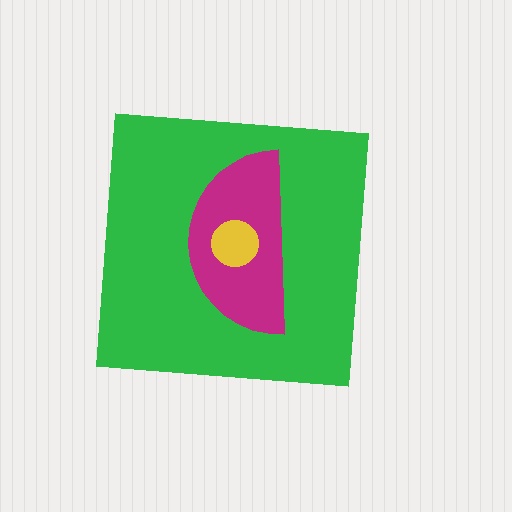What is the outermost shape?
The green square.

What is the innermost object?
The yellow circle.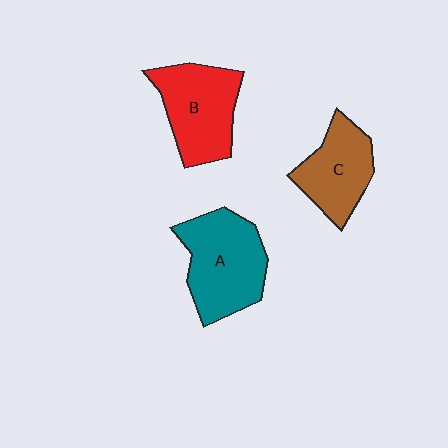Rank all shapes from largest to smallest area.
From largest to smallest: A (teal), B (red), C (brown).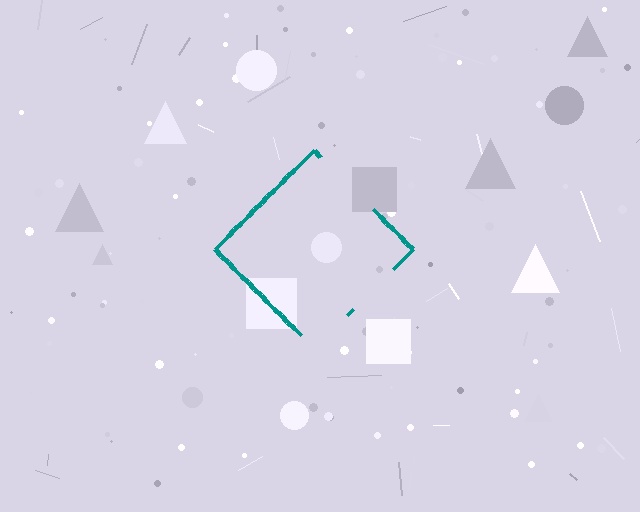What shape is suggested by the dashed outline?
The dashed outline suggests a diamond.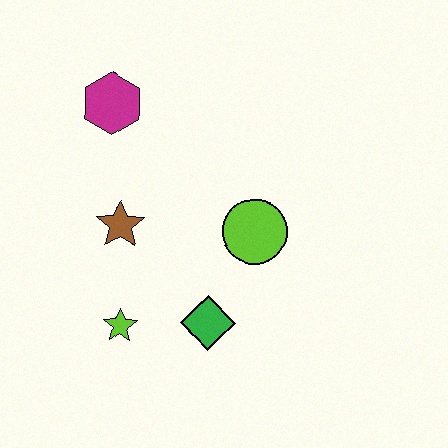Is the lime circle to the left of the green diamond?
No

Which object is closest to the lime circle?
The green diamond is closest to the lime circle.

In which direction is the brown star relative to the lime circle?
The brown star is to the left of the lime circle.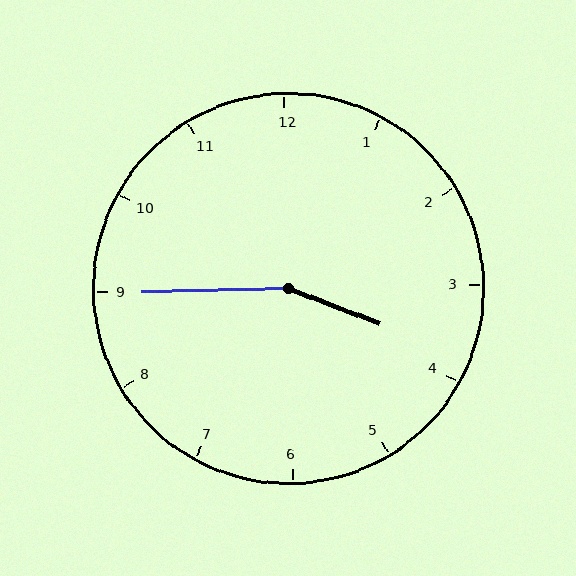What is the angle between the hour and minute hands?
Approximately 158 degrees.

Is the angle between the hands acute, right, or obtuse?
It is obtuse.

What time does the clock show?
3:45.